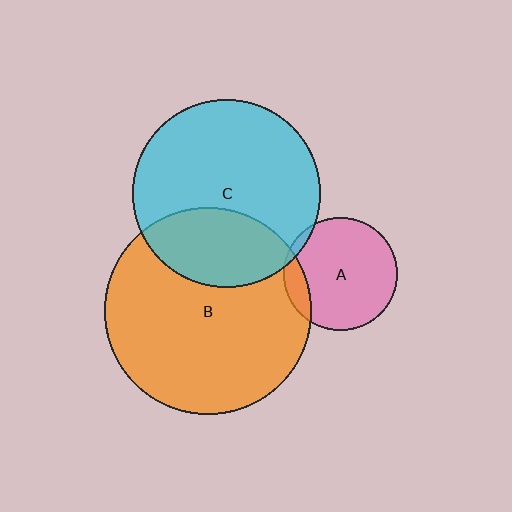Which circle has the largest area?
Circle B (orange).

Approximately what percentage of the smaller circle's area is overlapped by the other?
Approximately 30%.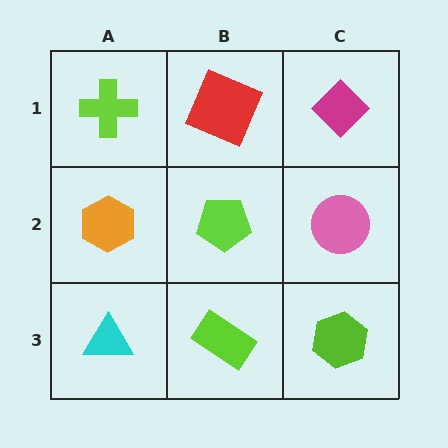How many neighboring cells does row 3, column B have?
3.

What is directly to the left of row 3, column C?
A lime rectangle.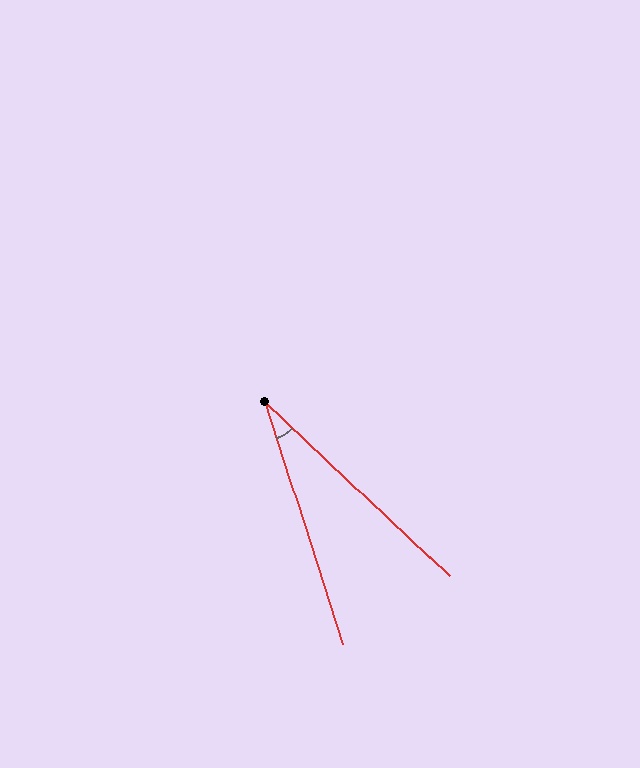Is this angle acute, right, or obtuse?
It is acute.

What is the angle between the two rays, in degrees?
Approximately 29 degrees.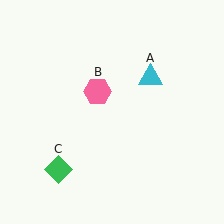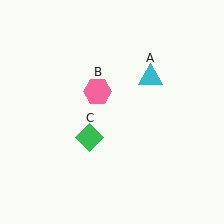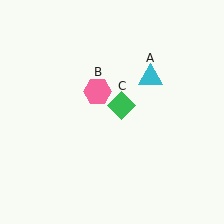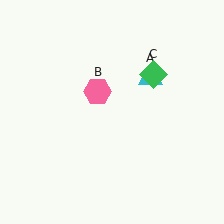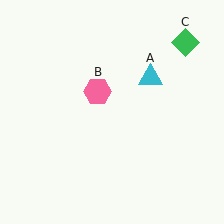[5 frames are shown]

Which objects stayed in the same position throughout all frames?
Cyan triangle (object A) and pink hexagon (object B) remained stationary.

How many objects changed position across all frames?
1 object changed position: green diamond (object C).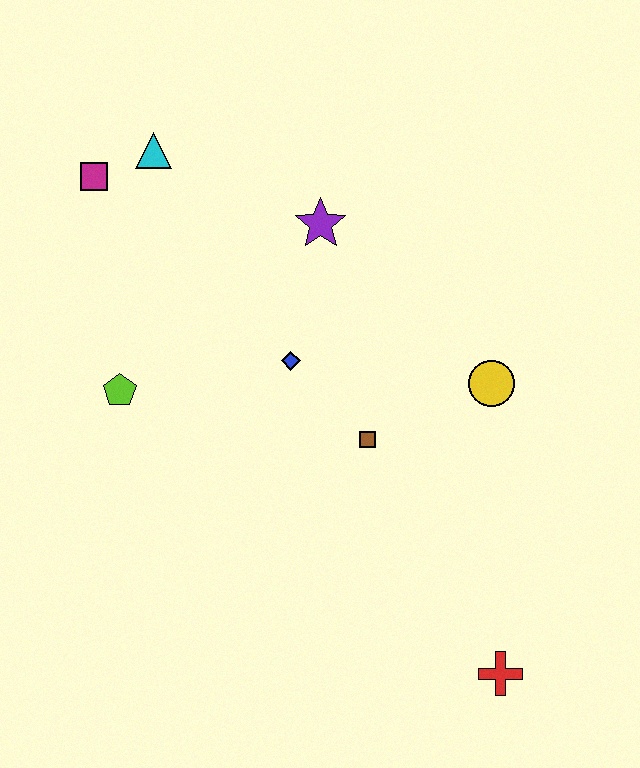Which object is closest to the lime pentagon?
The blue diamond is closest to the lime pentagon.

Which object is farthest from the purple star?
The red cross is farthest from the purple star.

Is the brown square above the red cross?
Yes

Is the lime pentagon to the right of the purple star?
No